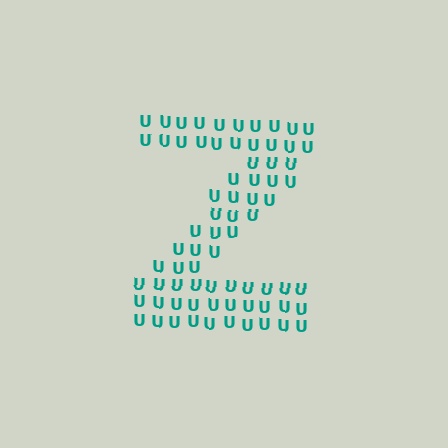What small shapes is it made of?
It is made of small letter U's.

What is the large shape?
The large shape is the letter Z.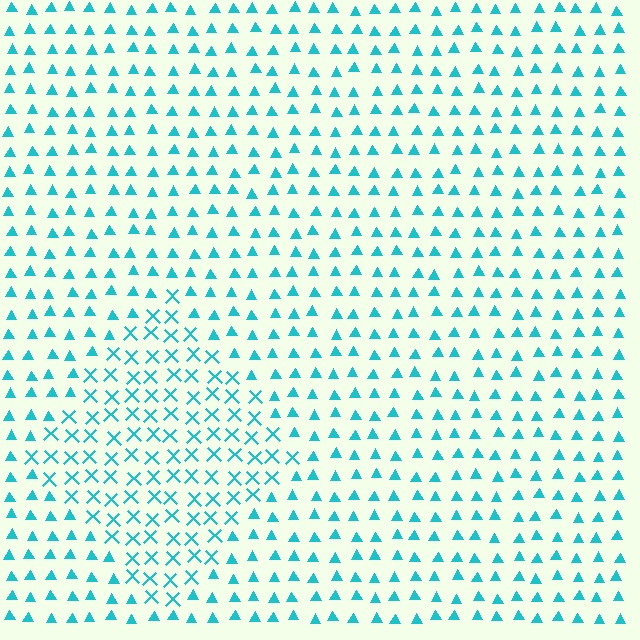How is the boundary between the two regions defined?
The boundary is defined by a change in element shape: X marks inside vs. triangles outside. All elements share the same color and spacing.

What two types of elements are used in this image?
The image uses X marks inside the diamond region and triangles outside it.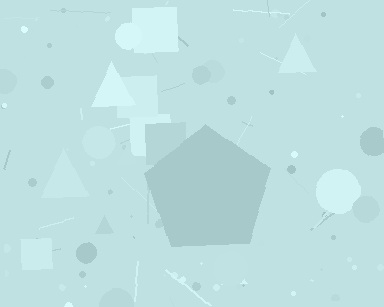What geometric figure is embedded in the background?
A pentagon is embedded in the background.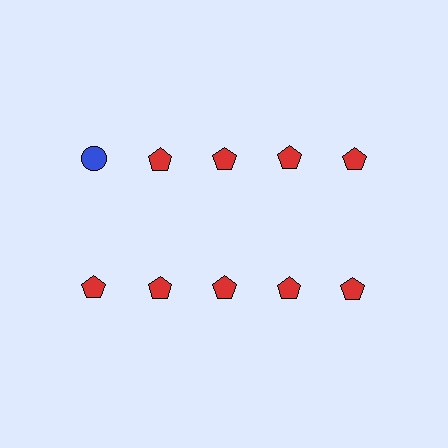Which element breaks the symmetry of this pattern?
The blue circle in the top row, leftmost column breaks the symmetry. All other shapes are red pentagons.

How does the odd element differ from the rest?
It differs in both color (blue instead of red) and shape (circle instead of pentagon).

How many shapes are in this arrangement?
There are 10 shapes arranged in a grid pattern.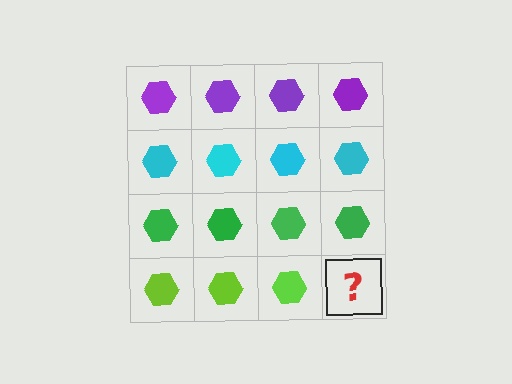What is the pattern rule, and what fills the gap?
The rule is that each row has a consistent color. The gap should be filled with a lime hexagon.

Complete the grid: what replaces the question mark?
The question mark should be replaced with a lime hexagon.